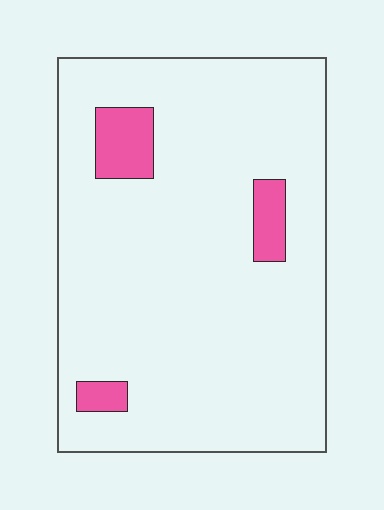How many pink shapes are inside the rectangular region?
3.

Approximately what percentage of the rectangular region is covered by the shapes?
Approximately 10%.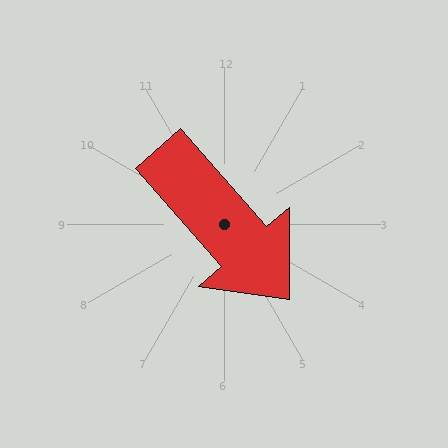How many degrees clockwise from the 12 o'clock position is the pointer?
Approximately 139 degrees.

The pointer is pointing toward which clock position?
Roughly 5 o'clock.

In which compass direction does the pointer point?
Southeast.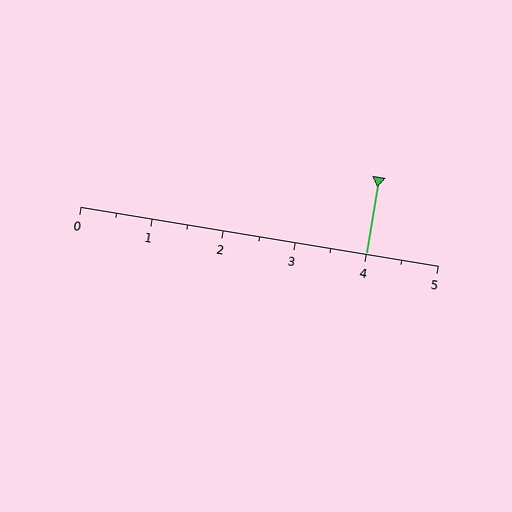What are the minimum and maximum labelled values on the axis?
The axis runs from 0 to 5.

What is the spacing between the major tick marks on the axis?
The major ticks are spaced 1 apart.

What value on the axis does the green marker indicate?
The marker indicates approximately 4.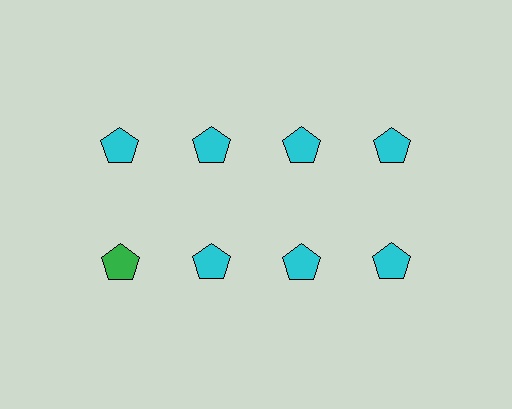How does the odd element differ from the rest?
It has a different color: green instead of cyan.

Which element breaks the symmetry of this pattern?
The green pentagon in the second row, leftmost column breaks the symmetry. All other shapes are cyan pentagons.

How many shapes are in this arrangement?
There are 8 shapes arranged in a grid pattern.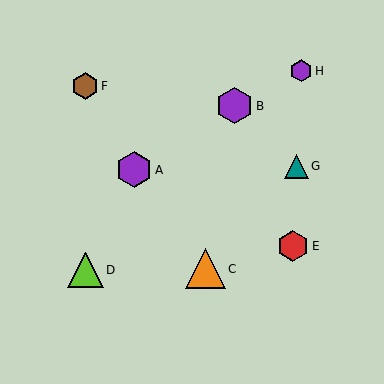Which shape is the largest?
The orange triangle (labeled C) is the largest.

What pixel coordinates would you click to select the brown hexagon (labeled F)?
Click at (85, 86) to select the brown hexagon F.